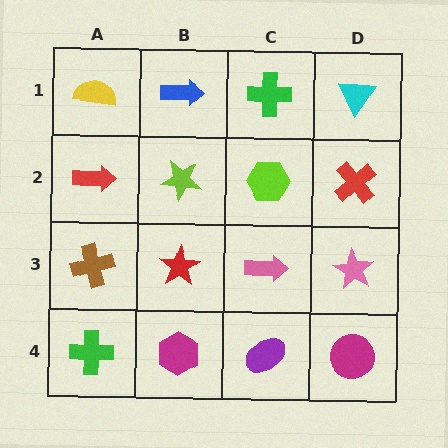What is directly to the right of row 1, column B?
A green cross.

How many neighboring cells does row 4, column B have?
3.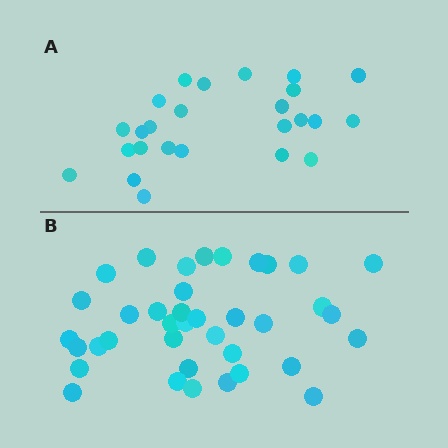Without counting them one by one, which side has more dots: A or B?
Region B (the bottom region) has more dots.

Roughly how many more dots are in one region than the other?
Region B has approximately 15 more dots than region A.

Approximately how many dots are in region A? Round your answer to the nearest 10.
About 20 dots. (The exact count is 25, which rounds to 20.)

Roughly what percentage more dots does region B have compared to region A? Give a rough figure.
About 50% more.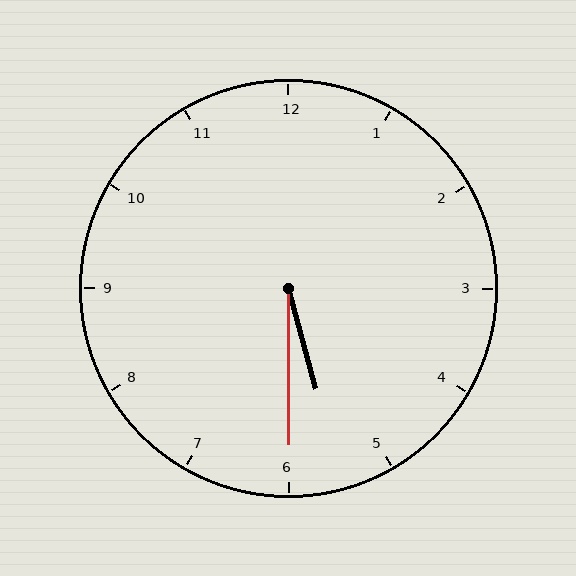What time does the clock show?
5:30.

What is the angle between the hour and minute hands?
Approximately 15 degrees.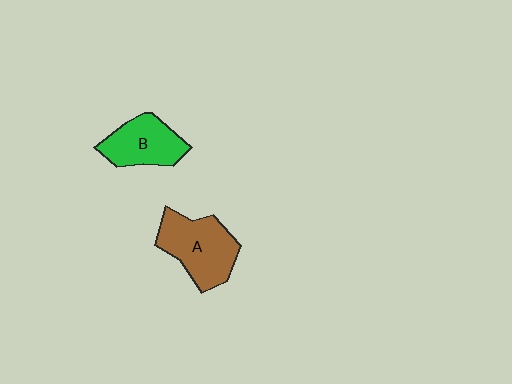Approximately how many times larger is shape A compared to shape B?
Approximately 1.3 times.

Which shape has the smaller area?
Shape B (green).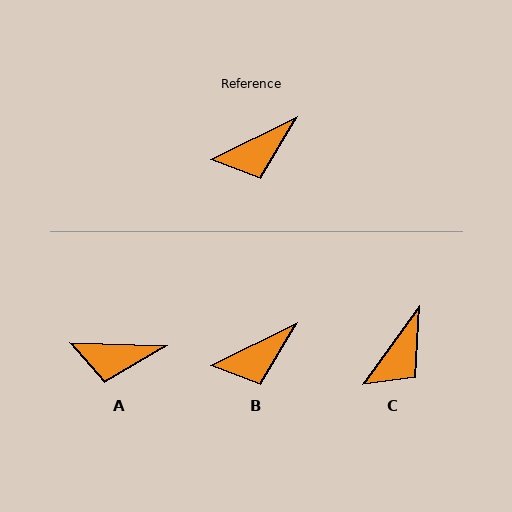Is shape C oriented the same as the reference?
No, it is off by about 28 degrees.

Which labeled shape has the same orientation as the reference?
B.